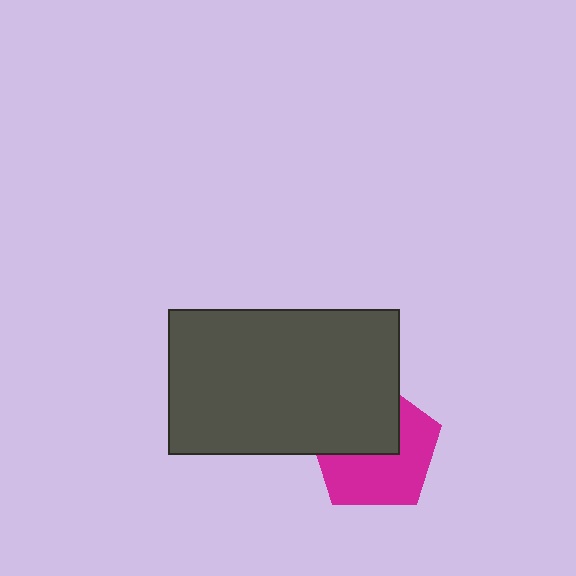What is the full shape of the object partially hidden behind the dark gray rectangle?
The partially hidden object is a magenta pentagon.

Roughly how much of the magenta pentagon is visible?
About half of it is visible (roughly 56%).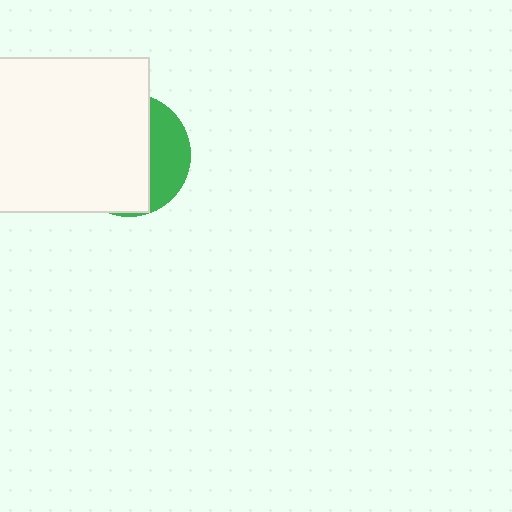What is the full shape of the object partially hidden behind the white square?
The partially hidden object is a green circle.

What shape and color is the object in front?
The object in front is a white square.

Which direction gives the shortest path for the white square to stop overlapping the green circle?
Moving left gives the shortest separation.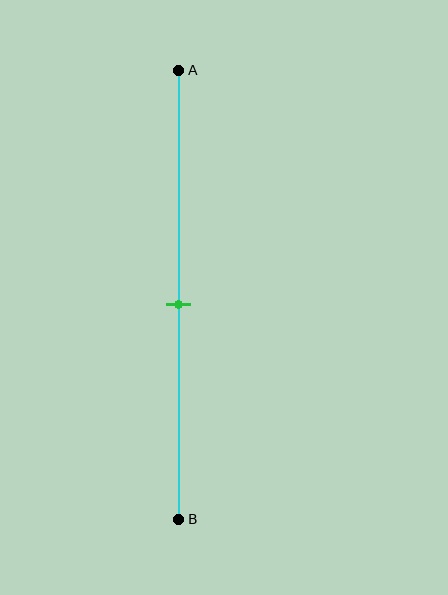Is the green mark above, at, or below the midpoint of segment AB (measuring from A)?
The green mark is approximately at the midpoint of segment AB.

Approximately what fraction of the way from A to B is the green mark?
The green mark is approximately 50% of the way from A to B.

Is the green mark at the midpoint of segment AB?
Yes, the mark is approximately at the midpoint.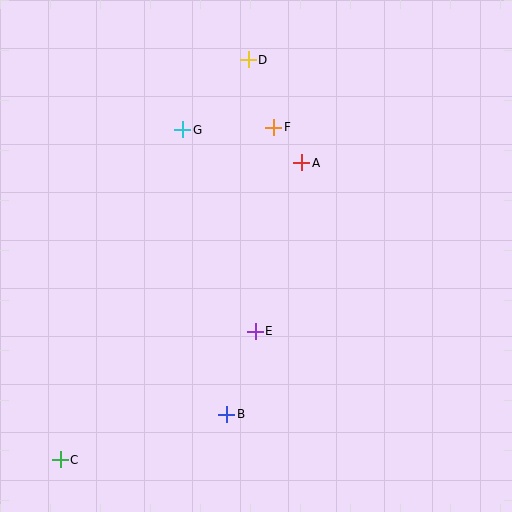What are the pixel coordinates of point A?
Point A is at (302, 163).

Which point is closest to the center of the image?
Point E at (255, 331) is closest to the center.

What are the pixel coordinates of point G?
Point G is at (183, 130).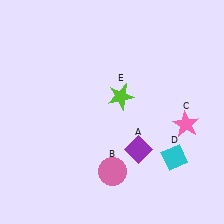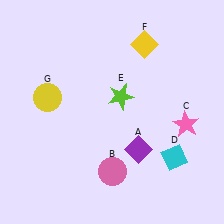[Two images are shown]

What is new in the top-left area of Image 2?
A yellow circle (G) was added in the top-left area of Image 2.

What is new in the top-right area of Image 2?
A yellow diamond (F) was added in the top-right area of Image 2.